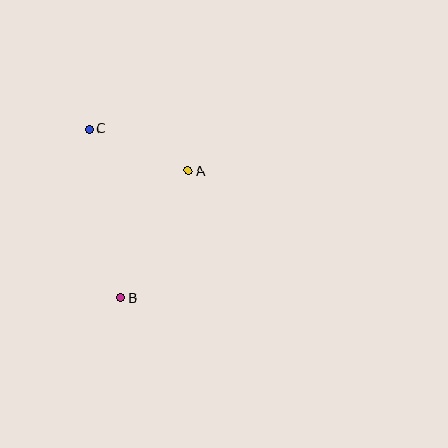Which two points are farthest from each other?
Points B and C are farthest from each other.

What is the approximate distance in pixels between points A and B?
The distance between A and B is approximately 144 pixels.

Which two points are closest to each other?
Points A and C are closest to each other.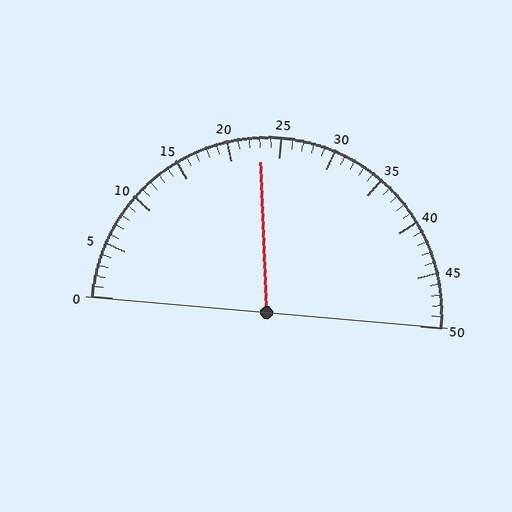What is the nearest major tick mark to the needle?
The nearest major tick mark is 25.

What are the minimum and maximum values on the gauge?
The gauge ranges from 0 to 50.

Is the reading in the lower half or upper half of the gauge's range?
The reading is in the lower half of the range (0 to 50).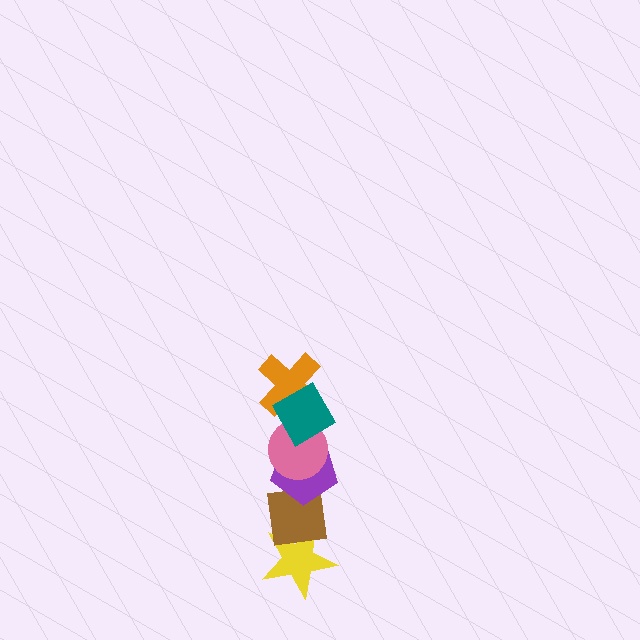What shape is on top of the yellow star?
The brown square is on top of the yellow star.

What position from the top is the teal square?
The teal square is 1st from the top.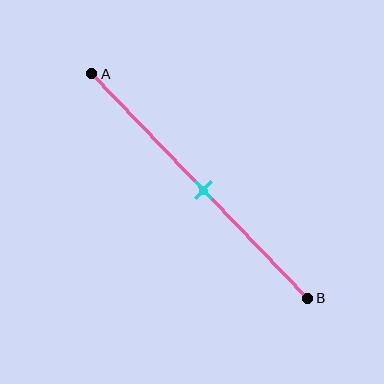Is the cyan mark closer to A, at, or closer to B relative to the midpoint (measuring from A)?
The cyan mark is approximately at the midpoint of segment AB.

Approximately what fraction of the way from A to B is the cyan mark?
The cyan mark is approximately 50% of the way from A to B.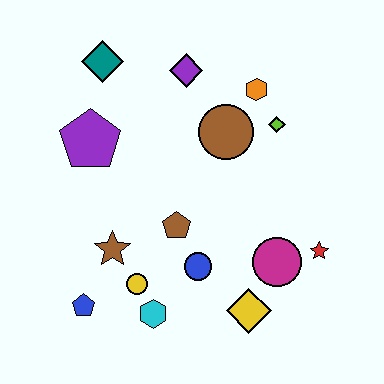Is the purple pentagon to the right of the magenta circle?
No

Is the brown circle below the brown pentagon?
No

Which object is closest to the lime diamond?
The orange hexagon is closest to the lime diamond.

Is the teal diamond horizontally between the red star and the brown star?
No